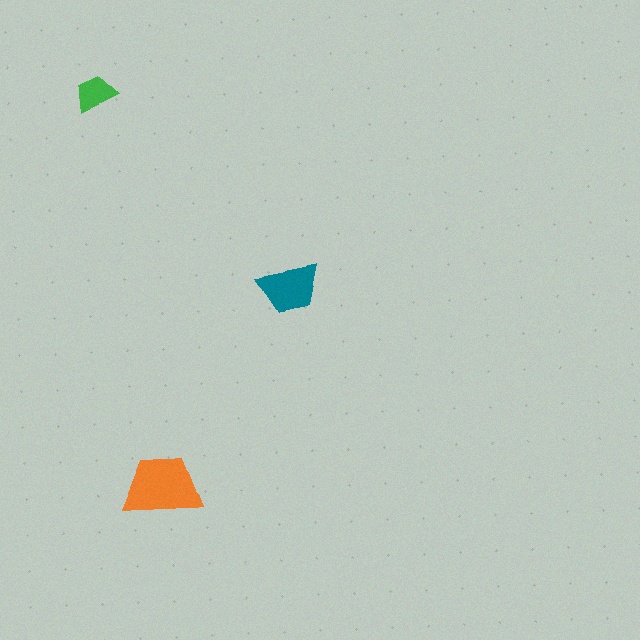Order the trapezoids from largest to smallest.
the orange one, the teal one, the green one.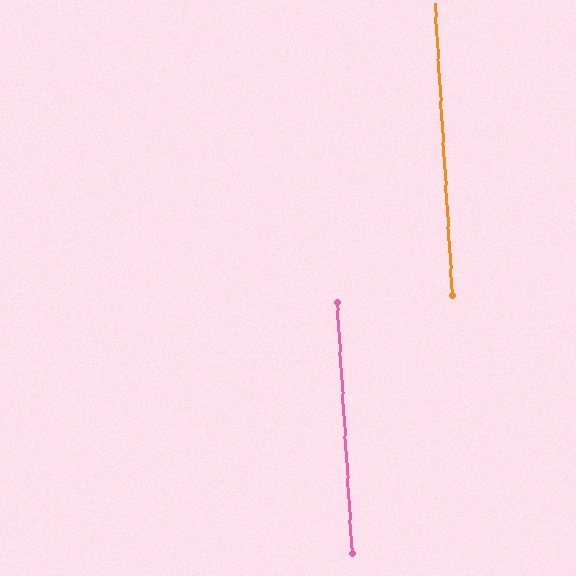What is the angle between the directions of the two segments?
Approximately 0 degrees.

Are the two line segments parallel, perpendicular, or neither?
Parallel — their directions differ by only 0.1°.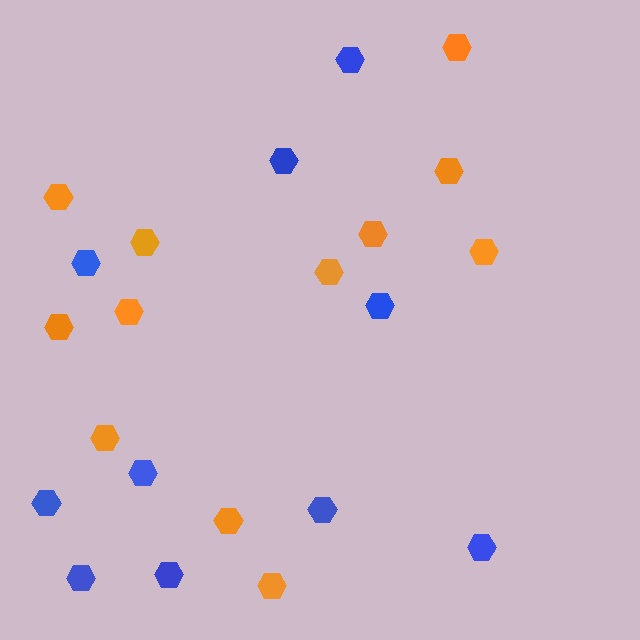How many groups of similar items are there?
There are 2 groups: one group of orange hexagons (12) and one group of blue hexagons (10).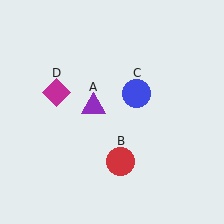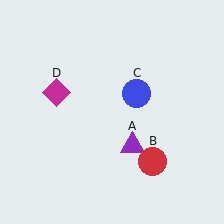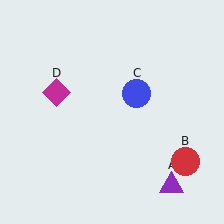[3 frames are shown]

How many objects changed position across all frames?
2 objects changed position: purple triangle (object A), red circle (object B).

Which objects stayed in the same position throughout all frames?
Blue circle (object C) and magenta diamond (object D) remained stationary.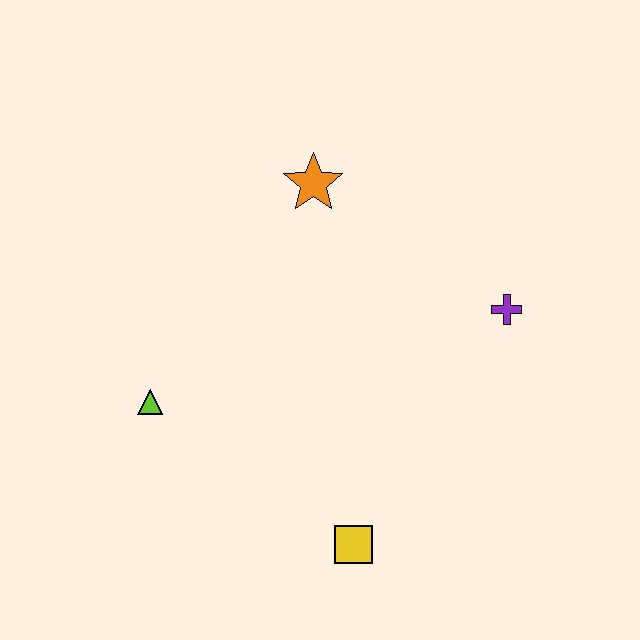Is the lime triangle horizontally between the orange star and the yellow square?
No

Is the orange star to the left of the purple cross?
Yes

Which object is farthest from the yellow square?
The orange star is farthest from the yellow square.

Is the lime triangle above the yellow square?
Yes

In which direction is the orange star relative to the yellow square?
The orange star is above the yellow square.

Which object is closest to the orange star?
The purple cross is closest to the orange star.